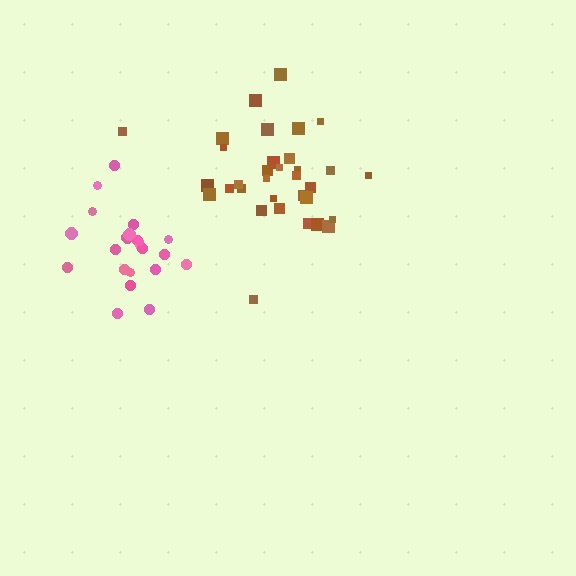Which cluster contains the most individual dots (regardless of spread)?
Brown (34).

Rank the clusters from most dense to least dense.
pink, brown.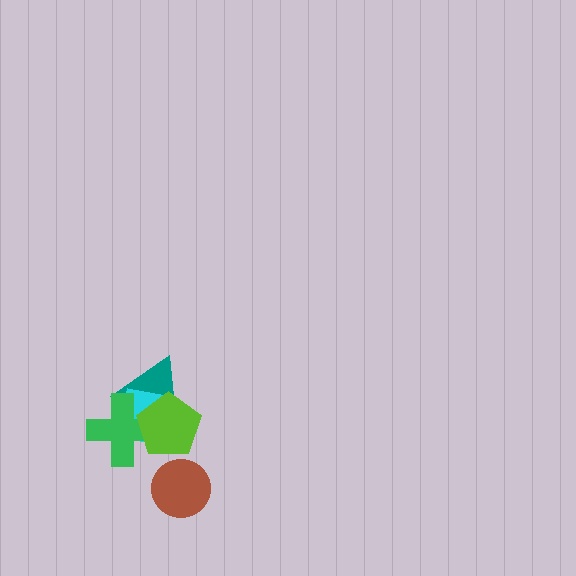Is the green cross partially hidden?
Yes, it is partially covered by another shape.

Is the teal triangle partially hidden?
Yes, it is partially covered by another shape.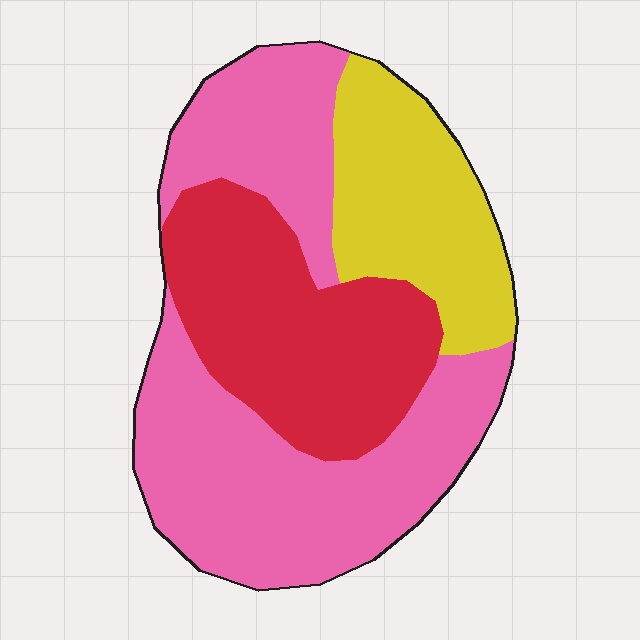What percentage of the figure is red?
Red takes up between a sixth and a third of the figure.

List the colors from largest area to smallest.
From largest to smallest: pink, red, yellow.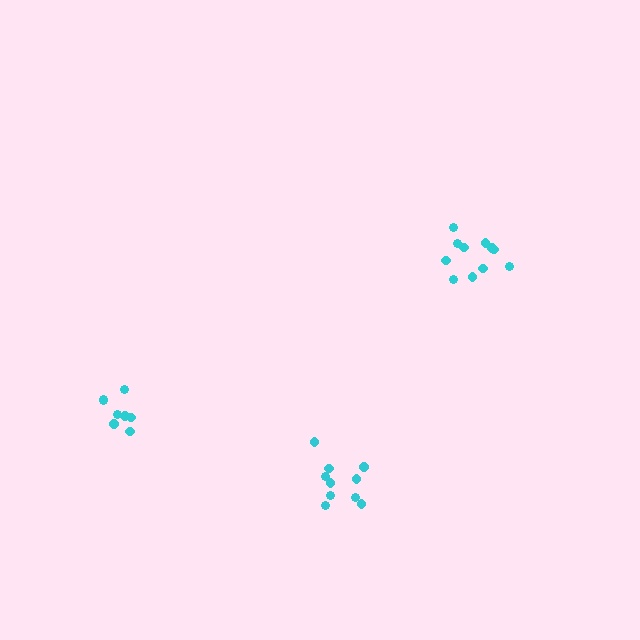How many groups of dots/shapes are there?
There are 3 groups.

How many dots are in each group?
Group 1: 11 dots, Group 2: 10 dots, Group 3: 8 dots (29 total).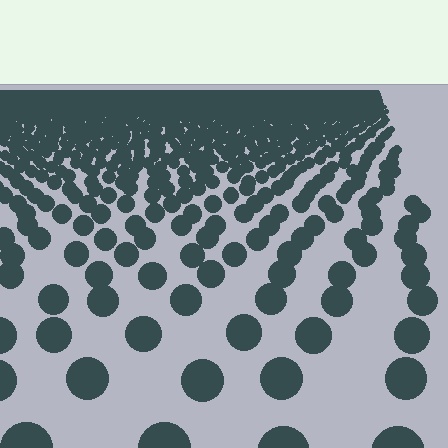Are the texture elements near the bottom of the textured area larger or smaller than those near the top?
Larger. Near the bottom, elements are closer to the viewer and appear at a bigger on-screen size.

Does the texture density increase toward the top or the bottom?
Density increases toward the top.